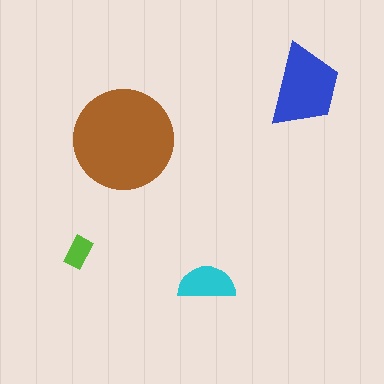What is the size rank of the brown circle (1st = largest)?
1st.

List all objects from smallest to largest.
The lime rectangle, the cyan semicircle, the blue trapezoid, the brown circle.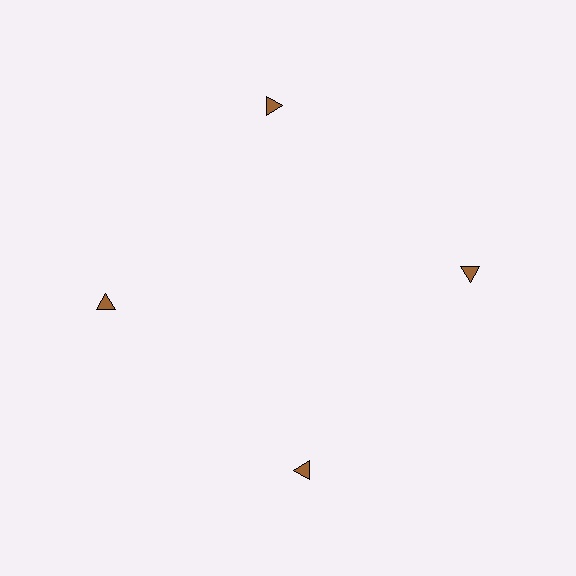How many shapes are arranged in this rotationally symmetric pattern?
There are 4 shapes, arranged in 4 groups of 1.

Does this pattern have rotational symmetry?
Yes, this pattern has 4-fold rotational symmetry. It looks the same after rotating 90 degrees around the center.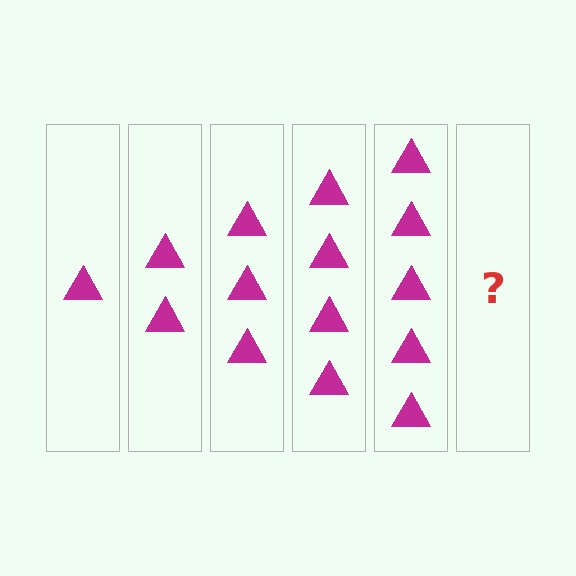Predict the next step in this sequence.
The next step is 6 triangles.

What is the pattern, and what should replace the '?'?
The pattern is that each step adds one more triangle. The '?' should be 6 triangles.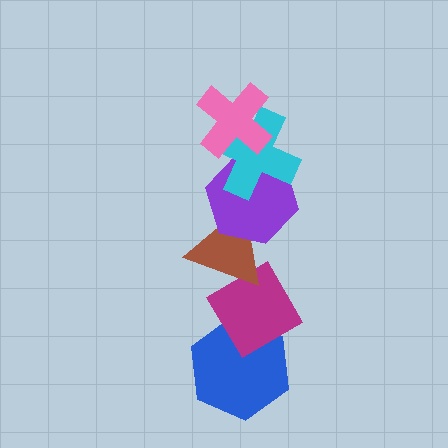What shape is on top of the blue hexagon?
The magenta diamond is on top of the blue hexagon.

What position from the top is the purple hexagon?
The purple hexagon is 3rd from the top.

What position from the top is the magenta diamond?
The magenta diamond is 5th from the top.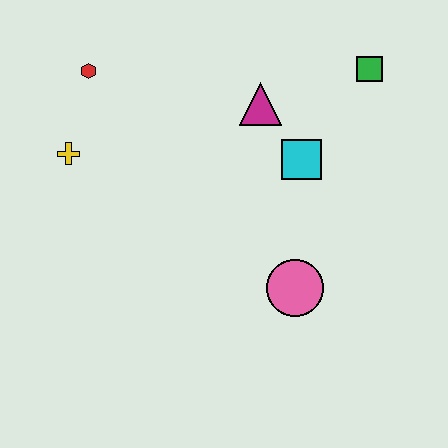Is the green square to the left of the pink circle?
No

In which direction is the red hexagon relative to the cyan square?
The red hexagon is to the left of the cyan square.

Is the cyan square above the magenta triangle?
No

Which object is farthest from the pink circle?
The red hexagon is farthest from the pink circle.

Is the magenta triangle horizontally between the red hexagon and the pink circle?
Yes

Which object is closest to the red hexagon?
The yellow cross is closest to the red hexagon.